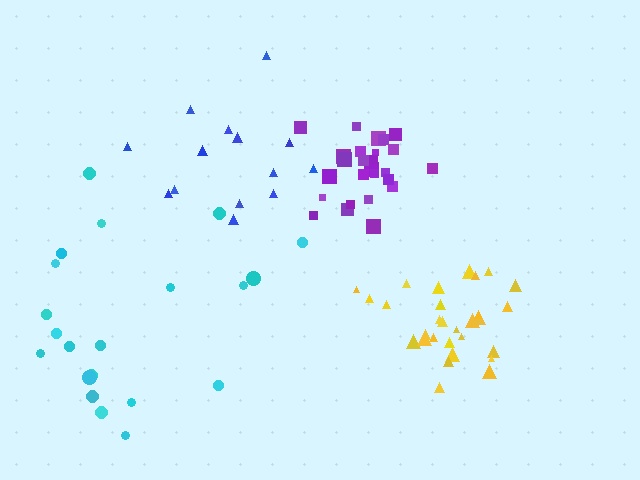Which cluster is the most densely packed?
Purple.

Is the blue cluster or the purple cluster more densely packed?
Purple.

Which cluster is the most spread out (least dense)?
Cyan.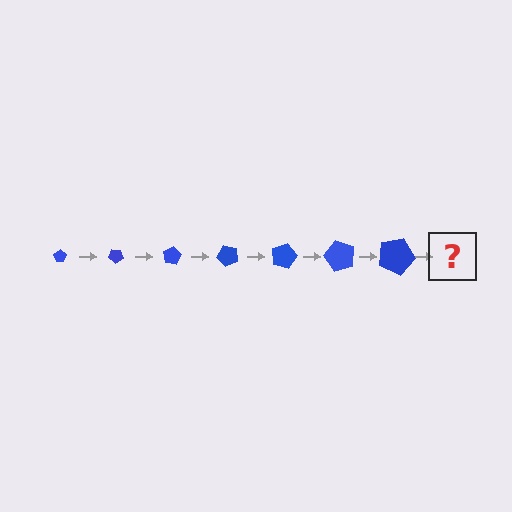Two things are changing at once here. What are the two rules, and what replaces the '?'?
The two rules are that the pentagon grows larger each step and it rotates 40 degrees each step. The '?' should be a pentagon, larger than the previous one and rotated 280 degrees from the start.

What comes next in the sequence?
The next element should be a pentagon, larger than the previous one and rotated 280 degrees from the start.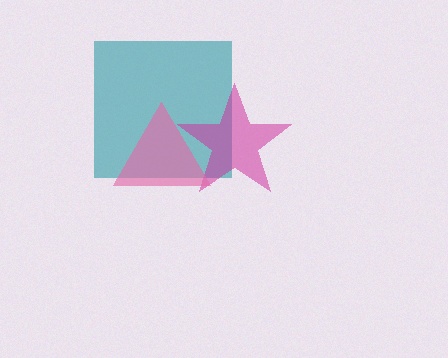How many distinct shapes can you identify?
There are 3 distinct shapes: a teal square, a magenta star, a pink triangle.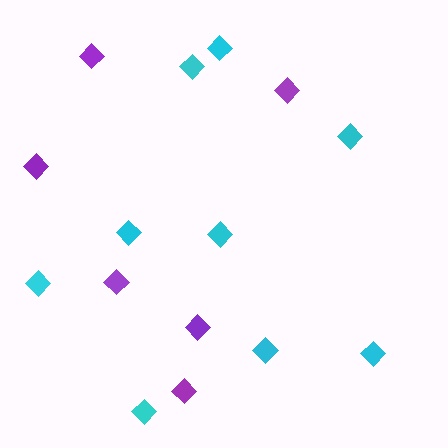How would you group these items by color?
There are 2 groups: one group of purple diamonds (6) and one group of cyan diamonds (9).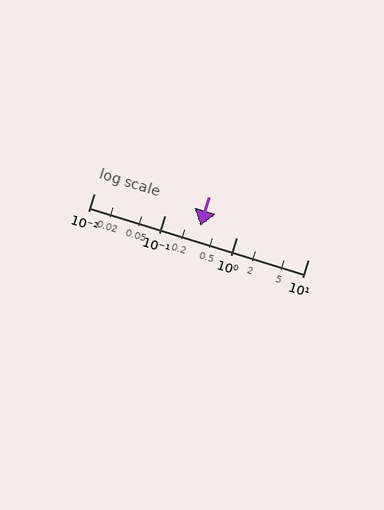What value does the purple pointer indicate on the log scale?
The pointer indicates approximately 0.31.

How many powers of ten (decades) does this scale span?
The scale spans 3 decades, from 0.01 to 10.